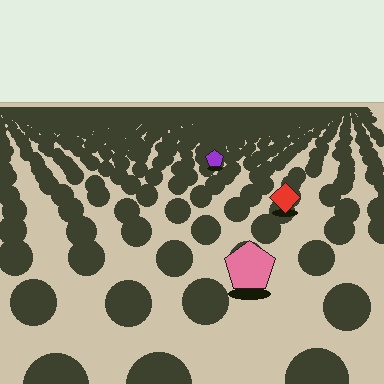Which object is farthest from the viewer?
The purple pentagon is farthest from the viewer. It appears smaller and the ground texture around it is denser.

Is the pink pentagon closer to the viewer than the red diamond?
Yes. The pink pentagon is closer — you can tell from the texture gradient: the ground texture is coarser near it.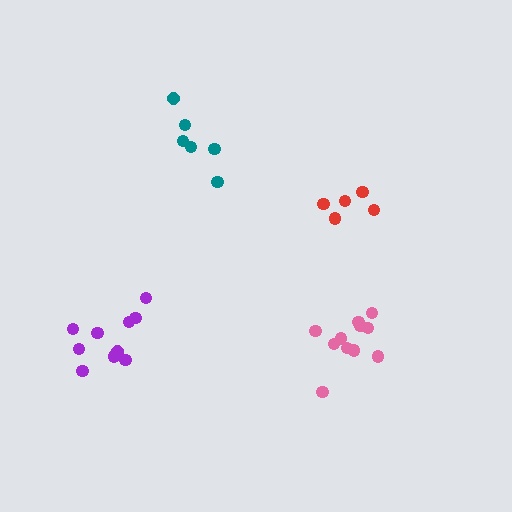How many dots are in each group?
Group 1: 10 dots, Group 2: 5 dots, Group 3: 6 dots, Group 4: 11 dots (32 total).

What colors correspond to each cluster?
The clusters are colored: purple, red, teal, pink.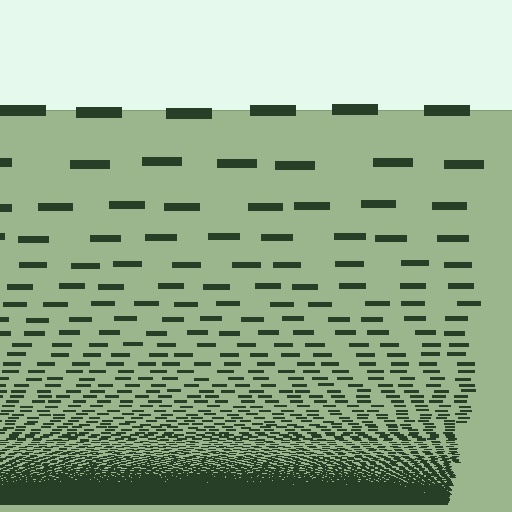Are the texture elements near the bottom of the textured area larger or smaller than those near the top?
Smaller. The gradient is inverted — elements near the bottom are smaller and denser.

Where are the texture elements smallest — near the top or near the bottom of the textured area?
Near the bottom.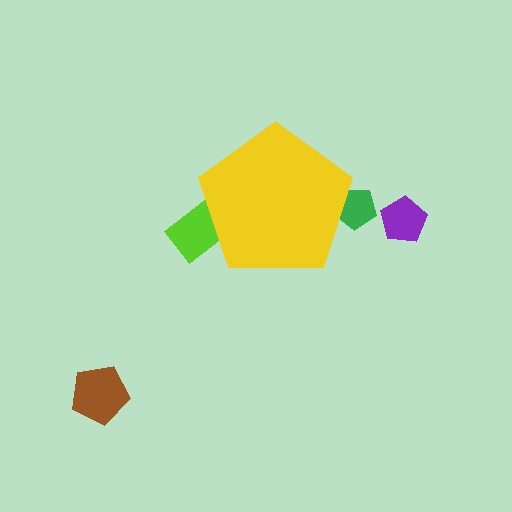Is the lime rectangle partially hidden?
Yes, the lime rectangle is partially hidden behind the yellow pentagon.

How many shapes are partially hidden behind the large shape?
2 shapes are partially hidden.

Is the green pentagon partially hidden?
Yes, the green pentagon is partially hidden behind the yellow pentagon.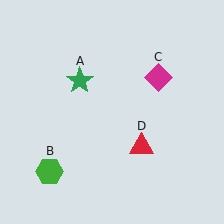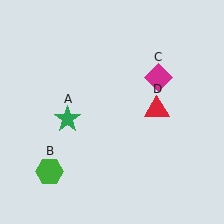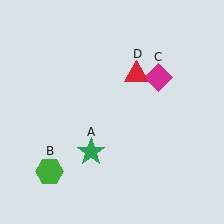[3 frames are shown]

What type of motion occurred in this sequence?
The green star (object A), red triangle (object D) rotated counterclockwise around the center of the scene.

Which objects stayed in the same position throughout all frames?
Green hexagon (object B) and magenta diamond (object C) remained stationary.